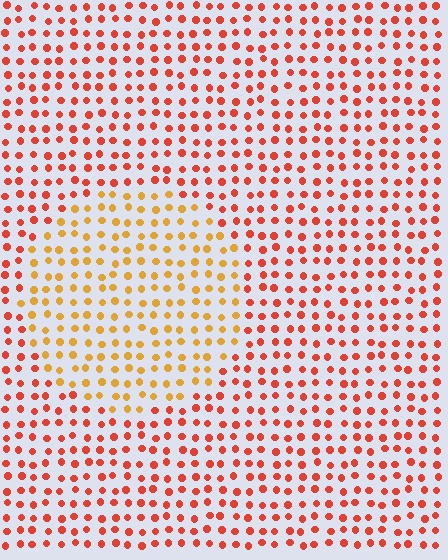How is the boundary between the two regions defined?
The boundary is defined purely by a slight shift in hue (about 36 degrees). Spacing, size, and orientation are identical on both sides.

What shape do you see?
I see a circle.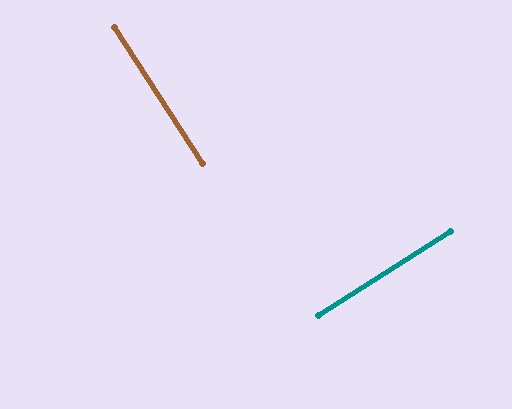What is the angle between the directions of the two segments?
Approximately 90 degrees.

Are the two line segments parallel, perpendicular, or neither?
Perpendicular — they meet at approximately 90°.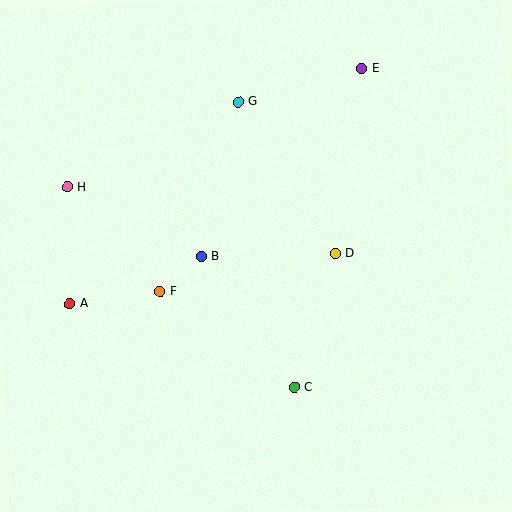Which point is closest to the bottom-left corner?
Point A is closest to the bottom-left corner.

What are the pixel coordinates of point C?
Point C is at (294, 387).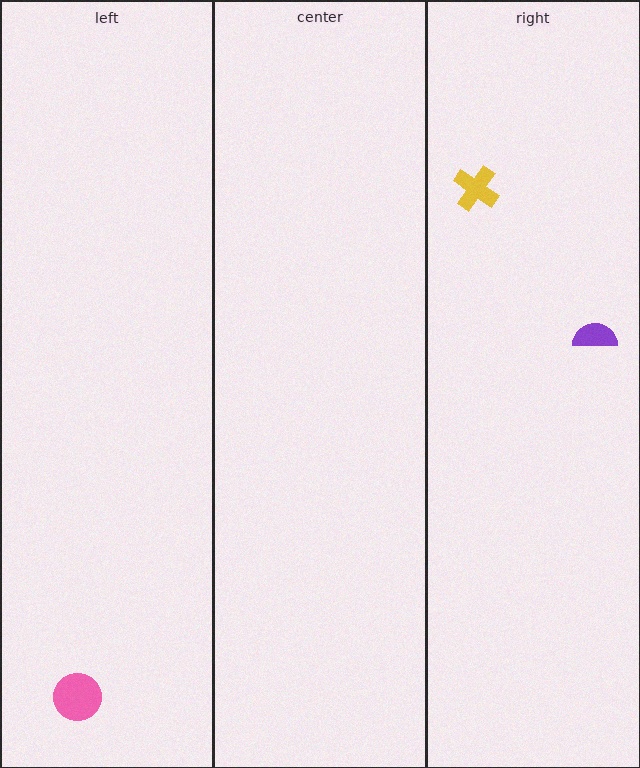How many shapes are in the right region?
2.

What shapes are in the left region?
The pink circle.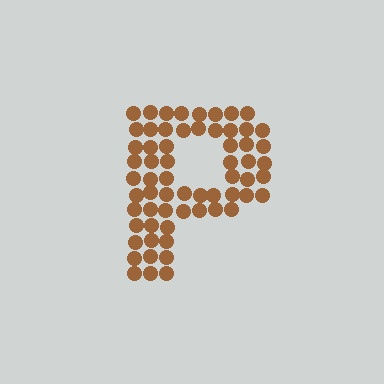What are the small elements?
The small elements are circles.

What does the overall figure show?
The overall figure shows the letter P.